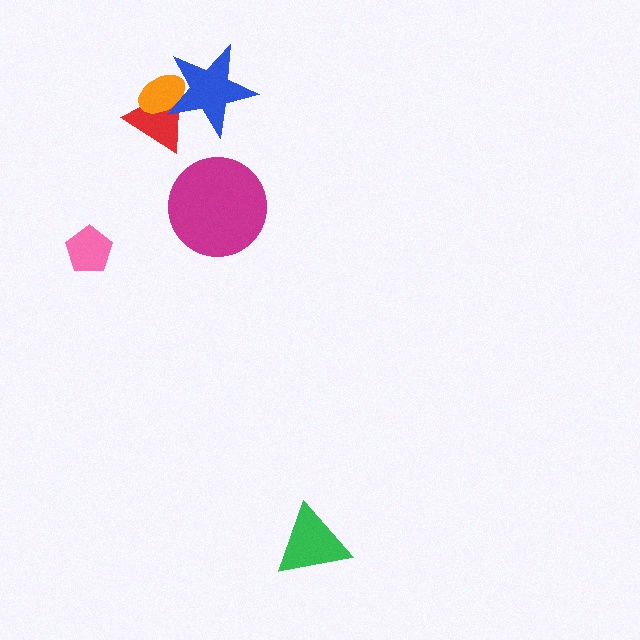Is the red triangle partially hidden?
Yes, it is partially covered by another shape.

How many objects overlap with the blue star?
2 objects overlap with the blue star.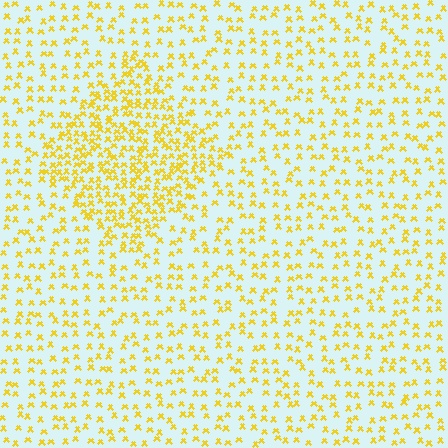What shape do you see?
I see a diamond.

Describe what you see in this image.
The image contains small yellow elements arranged at two different densities. A diamond-shaped region is visible where the elements are more densely packed than the surrounding area.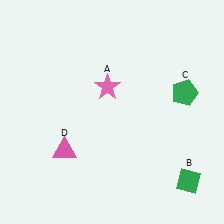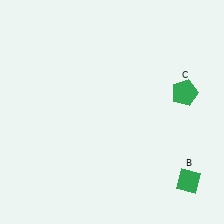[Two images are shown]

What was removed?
The pink triangle (D), the pink star (A) were removed in Image 2.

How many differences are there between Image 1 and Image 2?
There are 2 differences between the two images.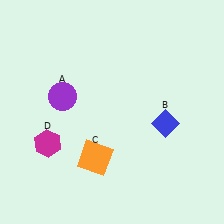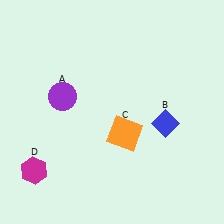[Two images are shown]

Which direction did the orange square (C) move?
The orange square (C) moved right.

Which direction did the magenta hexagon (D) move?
The magenta hexagon (D) moved down.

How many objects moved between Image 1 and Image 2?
2 objects moved between the two images.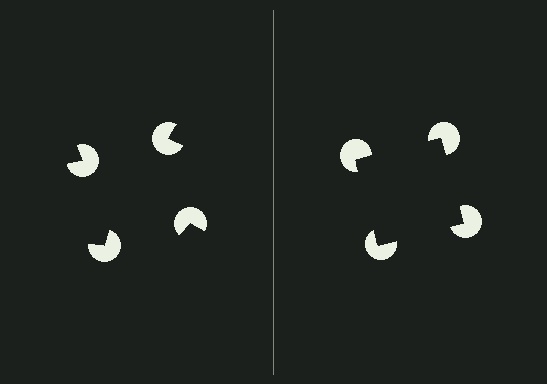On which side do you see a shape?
An illusory square appears on the right side. On the left side the wedge cuts are rotated, so no coherent shape forms.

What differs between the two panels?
The pac-man discs are positioned identically on both sides; only the wedge orientations differ. On the right they align to a square; on the left they are misaligned.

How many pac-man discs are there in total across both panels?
8 — 4 on each side.